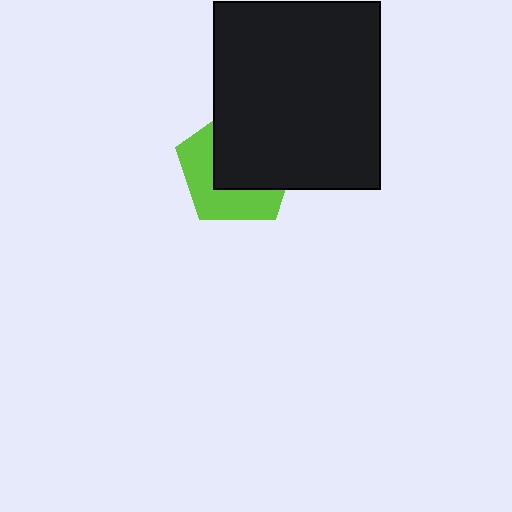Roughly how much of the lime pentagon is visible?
A small part of it is visible (roughly 45%).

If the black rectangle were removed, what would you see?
You would see the complete lime pentagon.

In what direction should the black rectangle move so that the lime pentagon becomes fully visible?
The black rectangle should move toward the upper-right. That is the shortest direction to clear the overlap and leave the lime pentagon fully visible.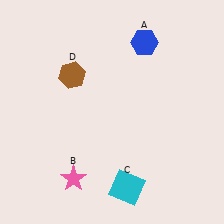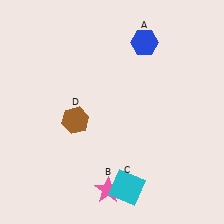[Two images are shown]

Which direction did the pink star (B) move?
The pink star (B) moved right.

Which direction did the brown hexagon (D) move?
The brown hexagon (D) moved down.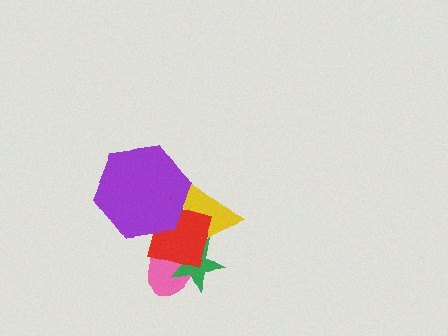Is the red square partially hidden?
Yes, it is partially covered by another shape.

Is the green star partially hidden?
Yes, it is partially covered by another shape.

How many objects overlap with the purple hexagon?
2 objects overlap with the purple hexagon.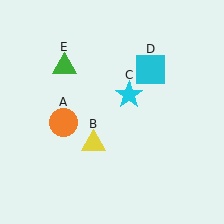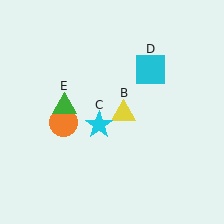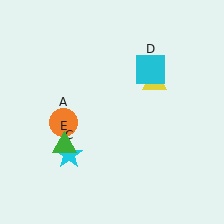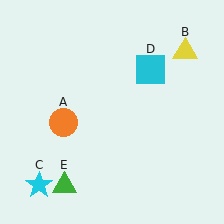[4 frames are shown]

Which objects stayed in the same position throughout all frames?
Orange circle (object A) and cyan square (object D) remained stationary.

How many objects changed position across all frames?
3 objects changed position: yellow triangle (object B), cyan star (object C), green triangle (object E).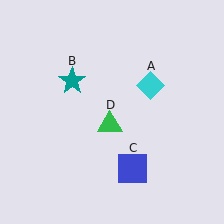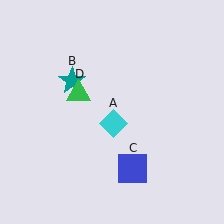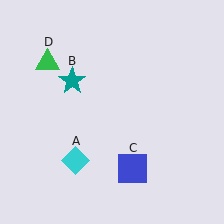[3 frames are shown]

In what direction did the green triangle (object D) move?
The green triangle (object D) moved up and to the left.